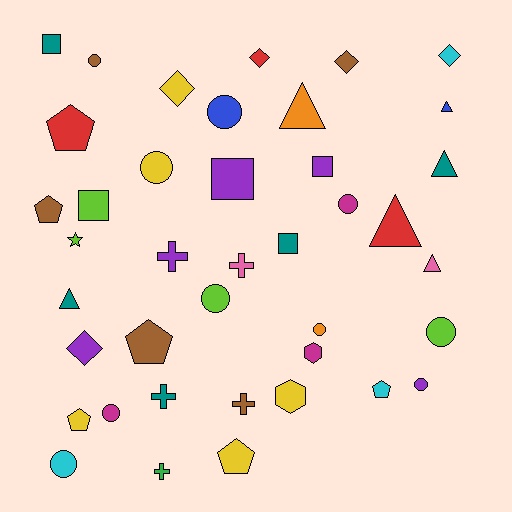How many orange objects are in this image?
There are 2 orange objects.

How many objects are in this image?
There are 40 objects.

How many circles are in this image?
There are 10 circles.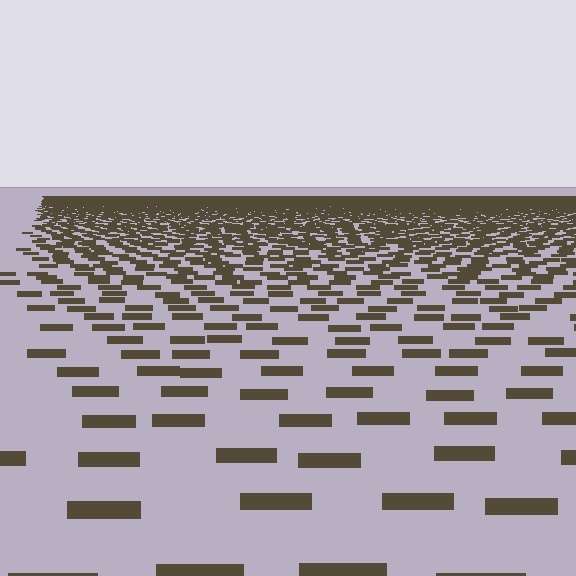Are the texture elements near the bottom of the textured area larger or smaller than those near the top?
Larger. Near the bottom, elements are closer to the viewer and appear at a bigger on-screen size.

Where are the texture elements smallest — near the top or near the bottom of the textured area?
Near the top.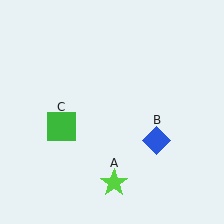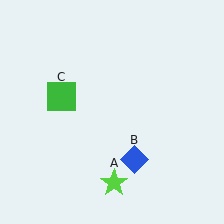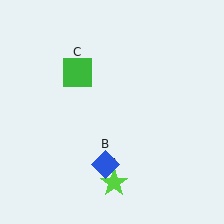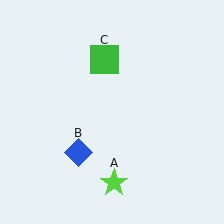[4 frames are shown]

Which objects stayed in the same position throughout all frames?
Lime star (object A) remained stationary.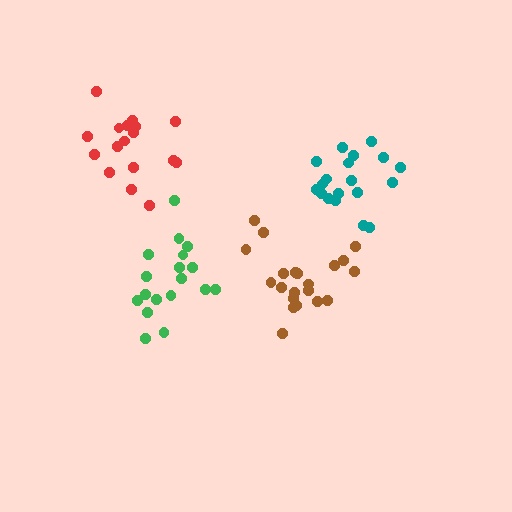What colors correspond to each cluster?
The clusters are colored: green, brown, red, teal.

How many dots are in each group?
Group 1: 18 dots, Group 2: 21 dots, Group 3: 17 dots, Group 4: 19 dots (75 total).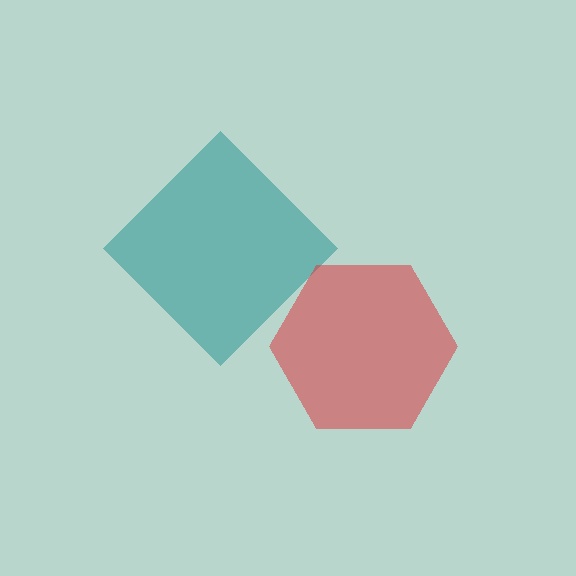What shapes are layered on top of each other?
The layered shapes are: a teal diamond, a red hexagon.